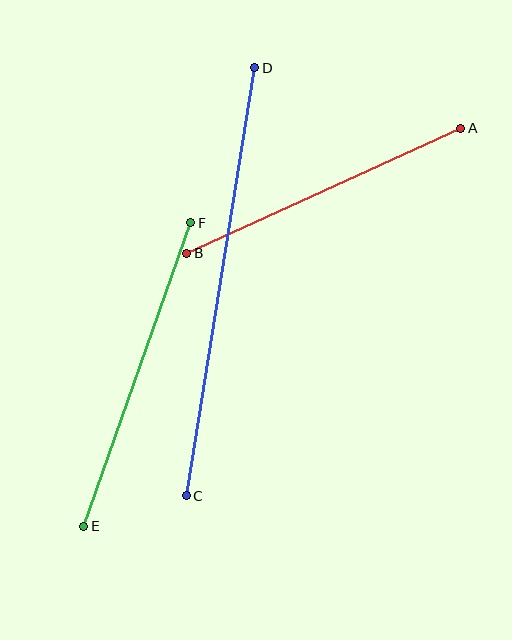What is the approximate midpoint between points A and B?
The midpoint is at approximately (324, 191) pixels.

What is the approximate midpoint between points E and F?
The midpoint is at approximately (137, 375) pixels.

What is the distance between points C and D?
The distance is approximately 433 pixels.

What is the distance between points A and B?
The distance is approximately 302 pixels.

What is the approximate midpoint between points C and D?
The midpoint is at approximately (220, 282) pixels.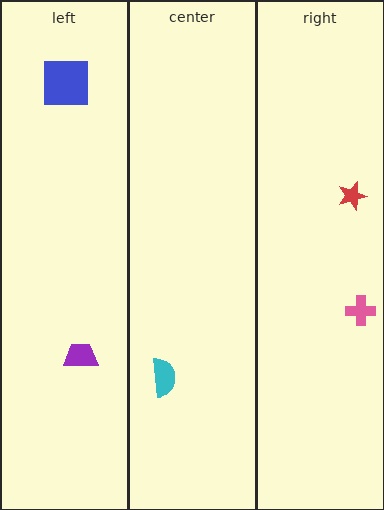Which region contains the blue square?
The left region.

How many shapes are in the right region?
2.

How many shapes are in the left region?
2.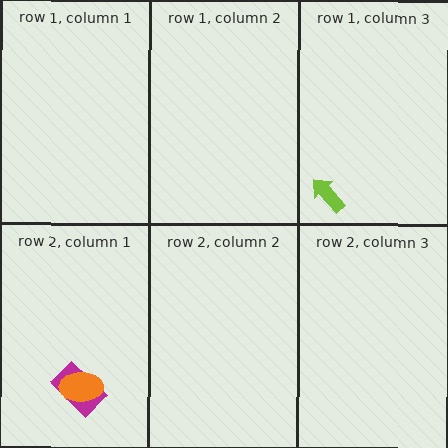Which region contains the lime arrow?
The row 1, column 3 region.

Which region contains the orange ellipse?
The row 2, column 1 region.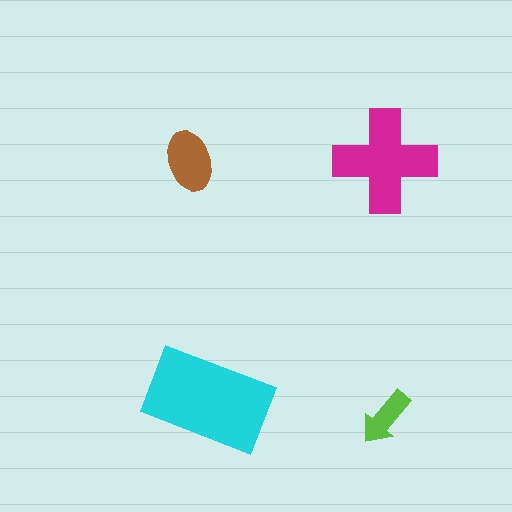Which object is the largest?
The cyan rectangle.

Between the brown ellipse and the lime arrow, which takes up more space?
The brown ellipse.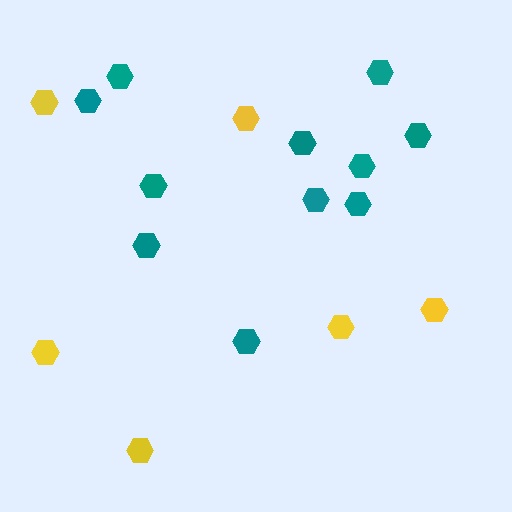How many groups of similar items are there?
There are 2 groups: one group of yellow hexagons (6) and one group of teal hexagons (11).